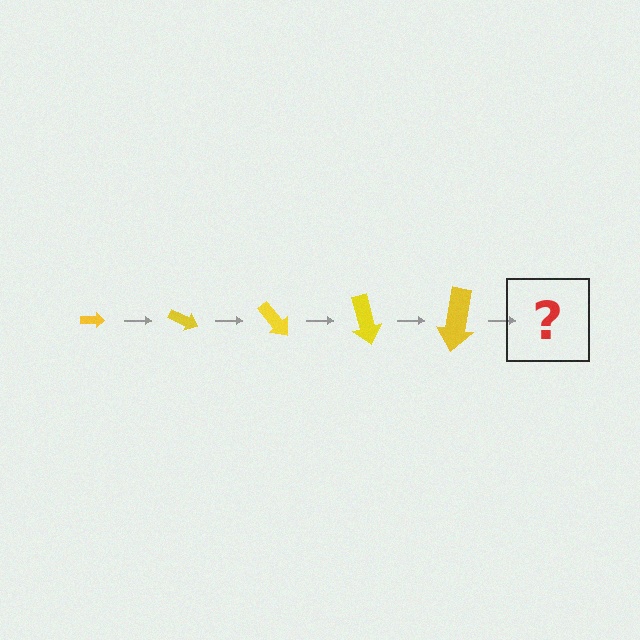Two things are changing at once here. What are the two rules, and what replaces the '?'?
The two rules are that the arrow grows larger each step and it rotates 25 degrees each step. The '?' should be an arrow, larger than the previous one and rotated 125 degrees from the start.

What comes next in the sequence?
The next element should be an arrow, larger than the previous one and rotated 125 degrees from the start.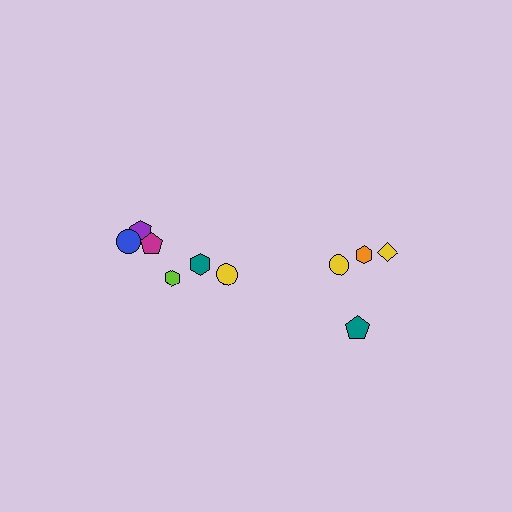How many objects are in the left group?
There are 6 objects.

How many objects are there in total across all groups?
There are 10 objects.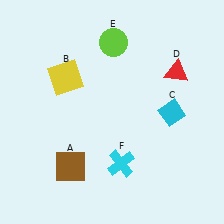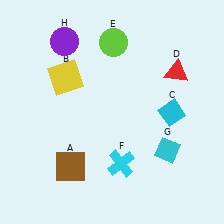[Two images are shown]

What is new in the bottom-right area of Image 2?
A cyan diamond (G) was added in the bottom-right area of Image 2.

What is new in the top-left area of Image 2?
A purple circle (H) was added in the top-left area of Image 2.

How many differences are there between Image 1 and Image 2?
There are 2 differences between the two images.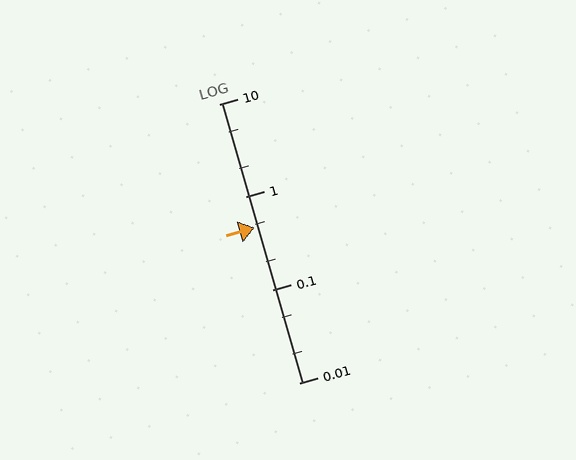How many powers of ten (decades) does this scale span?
The scale spans 3 decades, from 0.01 to 10.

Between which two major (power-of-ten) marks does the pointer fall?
The pointer is between 0.1 and 1.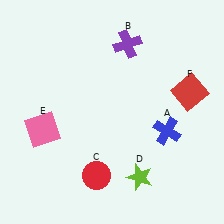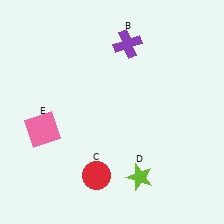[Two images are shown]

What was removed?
The blue cross (A), the red square (F) were removed in Image 2.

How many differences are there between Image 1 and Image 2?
There are 2 differences between the two images.